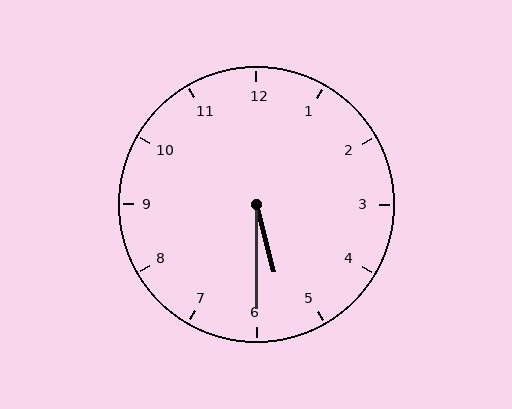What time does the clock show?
5:30.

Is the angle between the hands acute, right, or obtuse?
It is acute.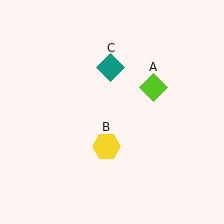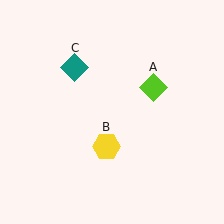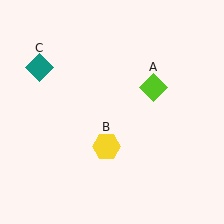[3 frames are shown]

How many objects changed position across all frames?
1 object changed position: teal diamond (object C).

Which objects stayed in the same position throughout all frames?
Lime diamond (object A) and yellow hexagon (object B) remained stationary.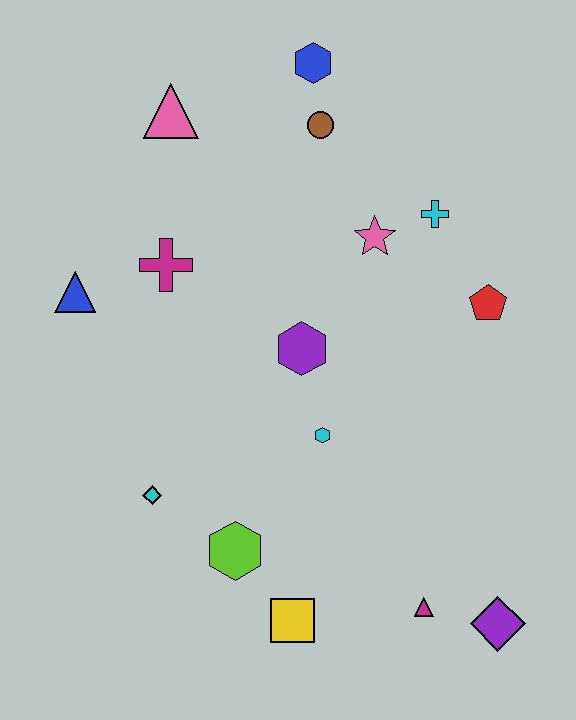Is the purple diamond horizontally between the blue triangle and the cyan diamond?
No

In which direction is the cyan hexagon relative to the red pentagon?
The cyan hexagon is to the left of the red pentagon.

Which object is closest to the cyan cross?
The pink star is closest to the cyan cross.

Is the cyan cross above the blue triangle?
Yes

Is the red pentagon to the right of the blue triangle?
Yes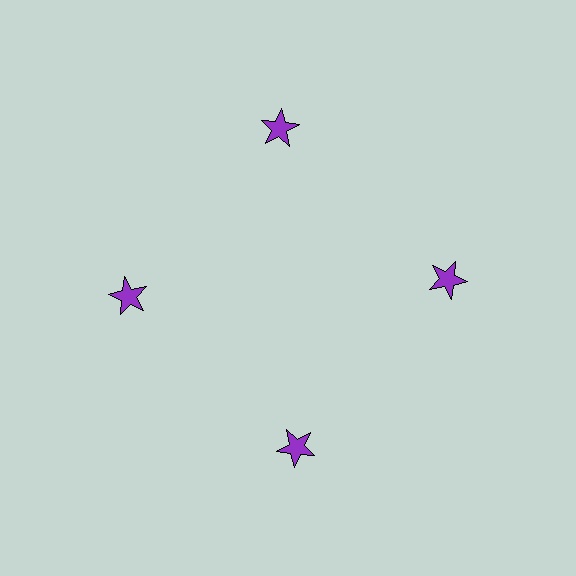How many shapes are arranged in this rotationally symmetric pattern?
There are 4 shapes, arranged in 4 groups of 1.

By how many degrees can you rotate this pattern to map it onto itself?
The pattern maps onto itself every 90 degrees of rotation.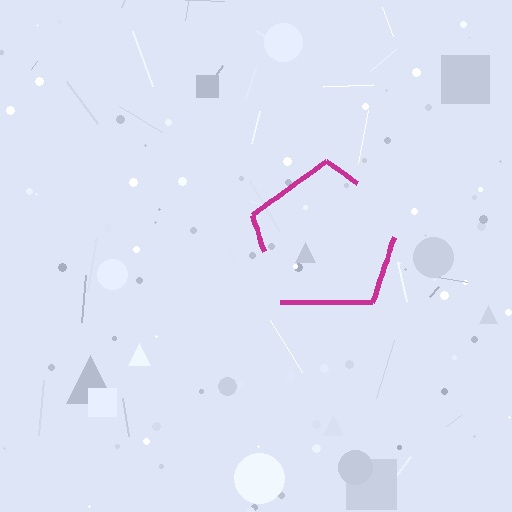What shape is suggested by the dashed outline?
The dashed outline suggests a pentagon.